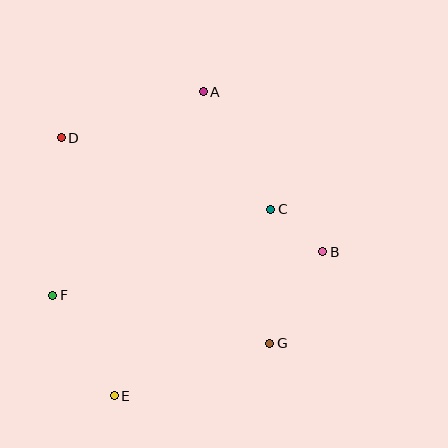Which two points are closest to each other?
Points B and C are closest to each other.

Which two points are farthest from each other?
Points A and E are farthest from each other.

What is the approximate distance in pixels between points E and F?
The distance between E and F is approximately 118 pixels.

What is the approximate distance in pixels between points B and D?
The distance between B and D is approximately 285 pixels.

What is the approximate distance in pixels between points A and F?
The distance between A and F is approximately 253 pixels.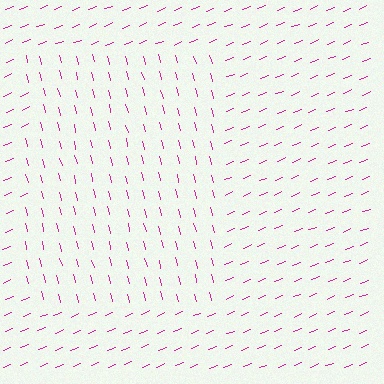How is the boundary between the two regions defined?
The boundary is defined purely by a change in line orientation (approximately 82 degrees difference). All lines are the same color and thickness.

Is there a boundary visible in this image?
Yes, there is a texture boundary formed by a change in line orientation.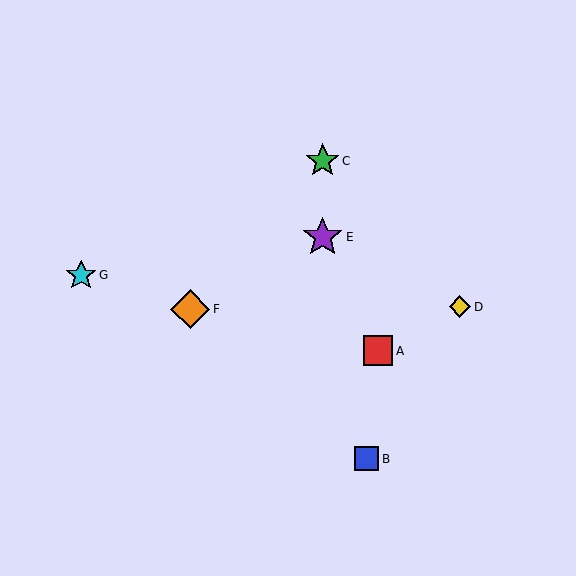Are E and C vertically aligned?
Yes, both are at x≈323.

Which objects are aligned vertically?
Objects C, E are aligned vertically.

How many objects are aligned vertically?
2 objects (C, E) are aligned vertically.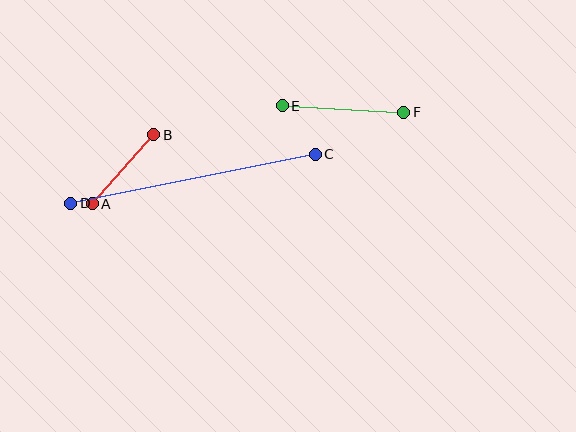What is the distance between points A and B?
The distance is approximately 93 pixels.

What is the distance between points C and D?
The distance is approximately 249 pixels.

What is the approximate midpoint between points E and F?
The midpoint is at approximately (343, 109) pixels.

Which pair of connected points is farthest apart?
Points C and D are farthest apart.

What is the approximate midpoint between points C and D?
The midpoint is at approximately (193, 179) pixels.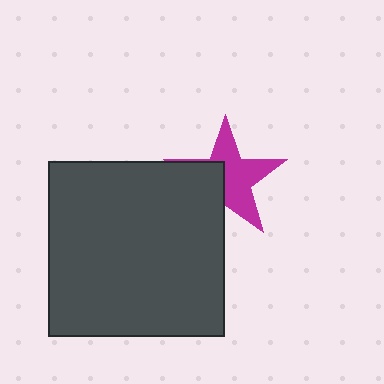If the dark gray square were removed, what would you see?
You would see the complete magenta star.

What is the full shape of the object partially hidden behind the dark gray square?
The partially hidden object is a magenta star.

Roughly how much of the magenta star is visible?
About half of it is visible (roughly 60%).